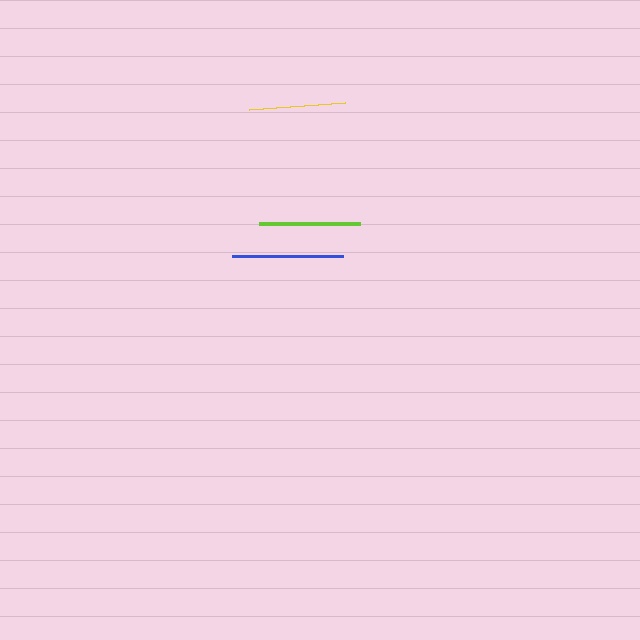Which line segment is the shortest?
The yellow line is the shortest at approximately 96 pixels.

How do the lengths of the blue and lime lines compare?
The blue and lime lines are approximately the same length.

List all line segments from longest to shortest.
From longest to shortest: blue, lime, yellow.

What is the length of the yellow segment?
The yellow segment is approximately 96 pixels long.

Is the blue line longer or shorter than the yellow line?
The blue line is longer than the yellow line.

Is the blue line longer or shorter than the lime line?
The blue line is longer than the lime line.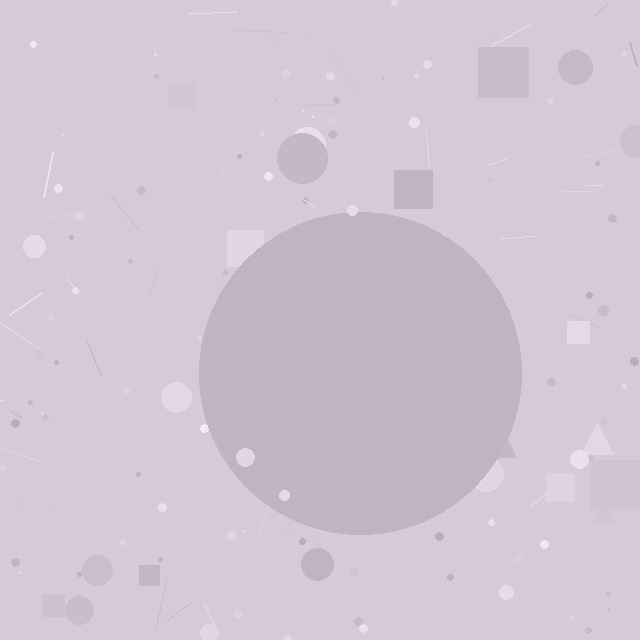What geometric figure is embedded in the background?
A circle is embedded in the background.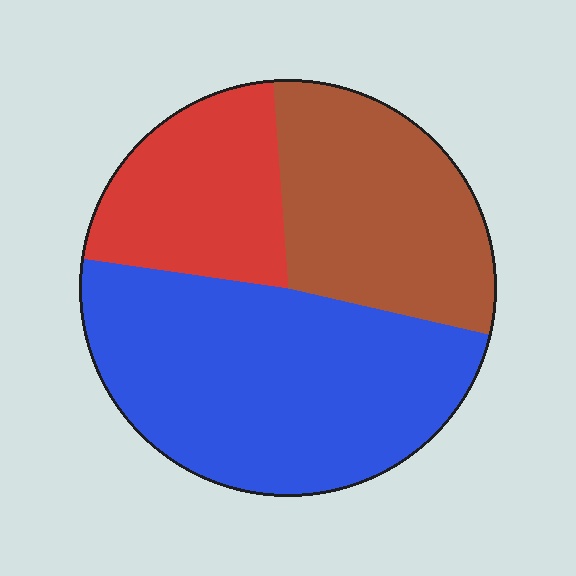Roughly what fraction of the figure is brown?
Brown takes up about one third (1/3) of the figure.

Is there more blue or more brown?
Blue.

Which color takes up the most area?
Blue, at roughly 50%.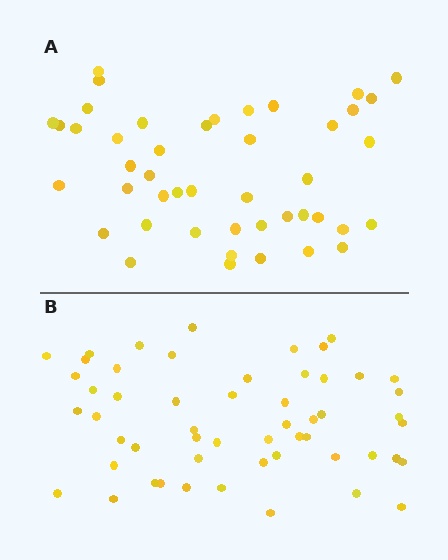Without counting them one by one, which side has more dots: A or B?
Region B (the bottom region) has more dots.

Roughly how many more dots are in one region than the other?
Region B has roughly 8 or so more dots than region A.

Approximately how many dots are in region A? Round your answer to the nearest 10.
About 40 dots. (The exact count is 45, which rounds to 40.)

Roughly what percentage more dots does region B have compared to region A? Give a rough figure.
About 20% more.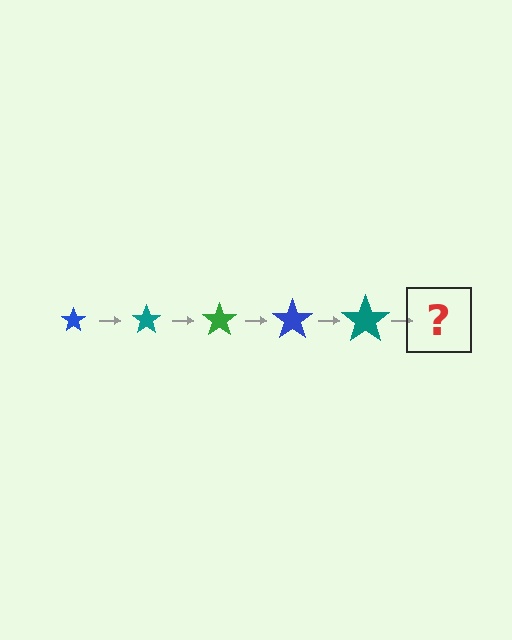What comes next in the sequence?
The next element should be a green star, larger than the previous one.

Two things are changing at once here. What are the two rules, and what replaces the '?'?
The two rules are that the star grows larger each step and the color cycles through blue, teal, and green. The '?' should be a green star, larger than the previous one.